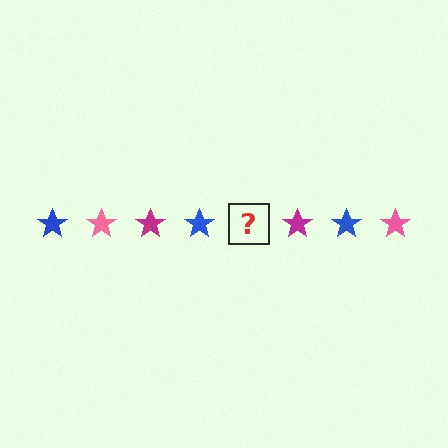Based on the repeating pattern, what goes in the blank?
The blank should be a pink star.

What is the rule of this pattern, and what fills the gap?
The rule is that the pattern cycles through blue, pink, magenta stars. The gap should be filled with a pink star.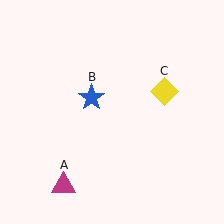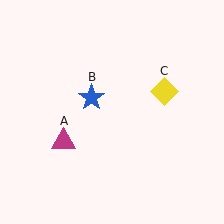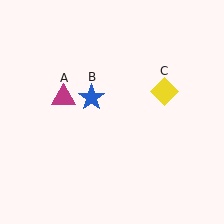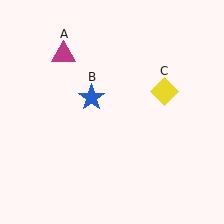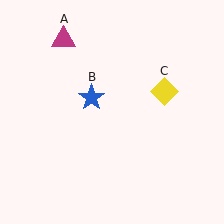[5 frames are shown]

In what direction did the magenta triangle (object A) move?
The magenta triangle (object A) moved up.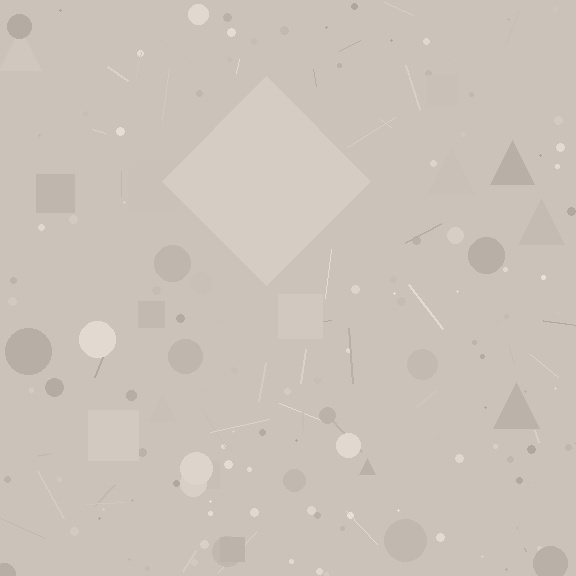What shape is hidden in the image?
A diamond is hidden in the image.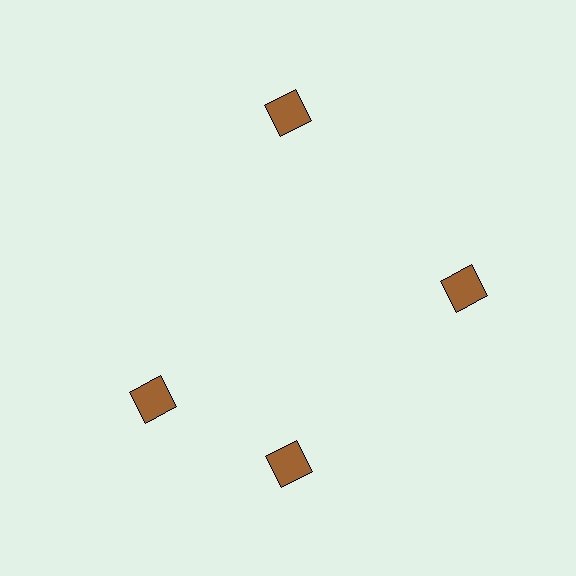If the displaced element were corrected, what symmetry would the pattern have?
It would have 4-fold rotational symmetry — the pattern would map onto itself every 90 degrees.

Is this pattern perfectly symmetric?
No. The 4 brown diamonds are arranged in a ring, but one element near the 9 o'clock position is rotated out of alignment along the ring, breaking the 4-fold rotational symmetry.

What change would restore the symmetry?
The symmetry would be restored by rotating it back into even spacing with its neighbors so that all 4 diamonds sit at equal angles and equal distance from the center.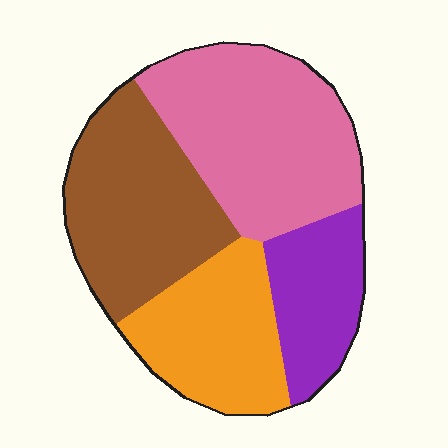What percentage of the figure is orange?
Orange takes up about one fifth (1/5) of the figure.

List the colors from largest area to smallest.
From largest to smallest: pink, brown, orange, purple.